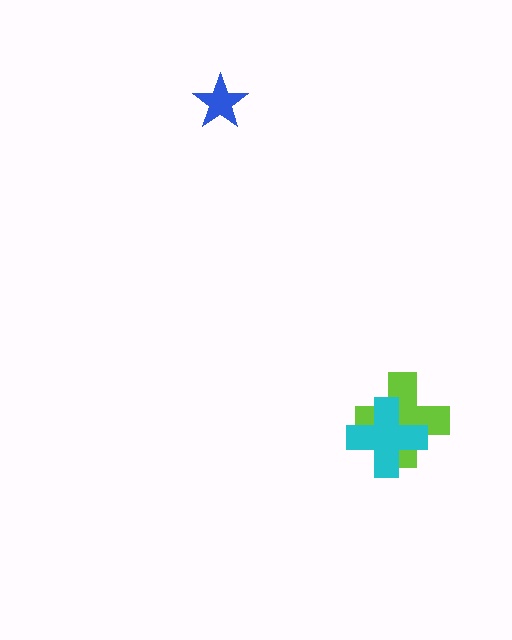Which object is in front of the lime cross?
The cyan cross is in front of the lime cross.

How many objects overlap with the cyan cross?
1 object overlaps with the cyan cross.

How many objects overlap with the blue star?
0 objects overlap with the blue star.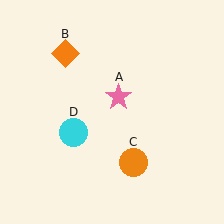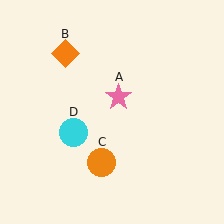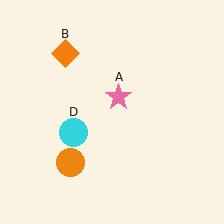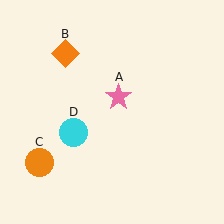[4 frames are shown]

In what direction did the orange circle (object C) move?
The orange circle (object C) moved left.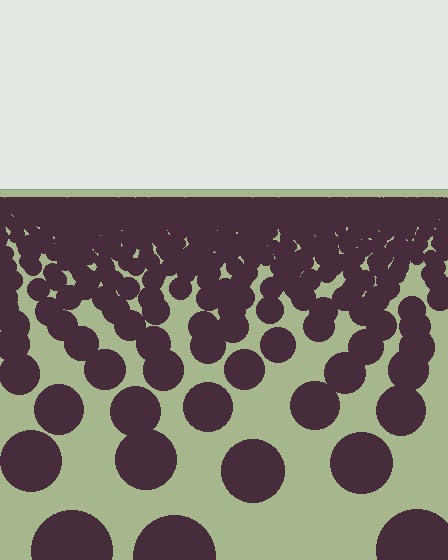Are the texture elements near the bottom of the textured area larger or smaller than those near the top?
Larger. Near the bottom, elements are closer to the viewer and appear at a bigger on-screen size.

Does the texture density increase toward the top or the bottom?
Density increases toward the top.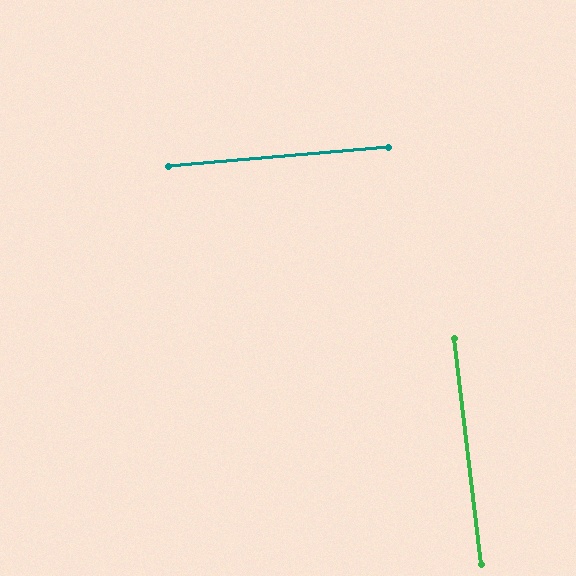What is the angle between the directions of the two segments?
Approximately 88 degrees.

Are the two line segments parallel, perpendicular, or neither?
Perpendicular — they meet at approximately 88°.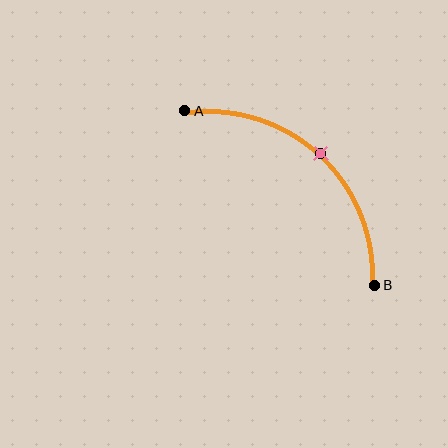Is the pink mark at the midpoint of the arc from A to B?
Yes. The pink mark lies on the arc at equal arc-length from both A and B — it is the arc midpoint.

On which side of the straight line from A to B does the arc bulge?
The arc bulges above and to the right of the straight line connecting A and B.